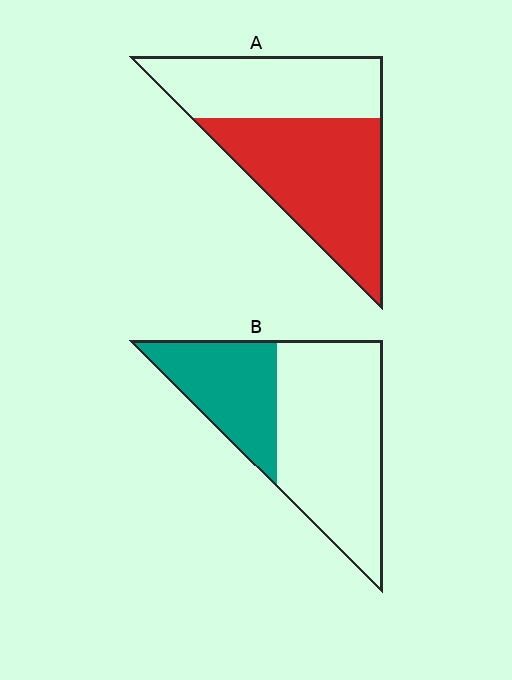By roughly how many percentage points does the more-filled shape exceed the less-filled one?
By roughly 25 percentage points (A over B).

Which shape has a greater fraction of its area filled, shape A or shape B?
Shape A.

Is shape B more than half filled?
No.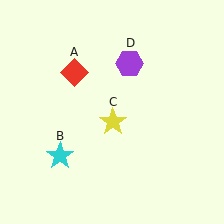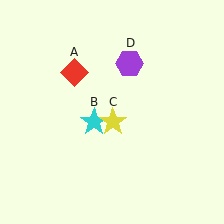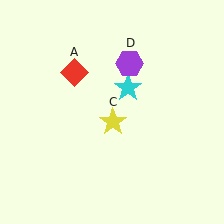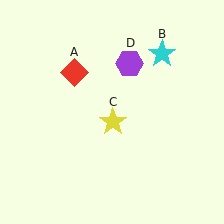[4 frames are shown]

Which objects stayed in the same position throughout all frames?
Red diamond (object A) and yellow star (object C) and purple hexagon (object D) remained stationary.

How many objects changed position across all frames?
1 object changed position: cyan star (object B).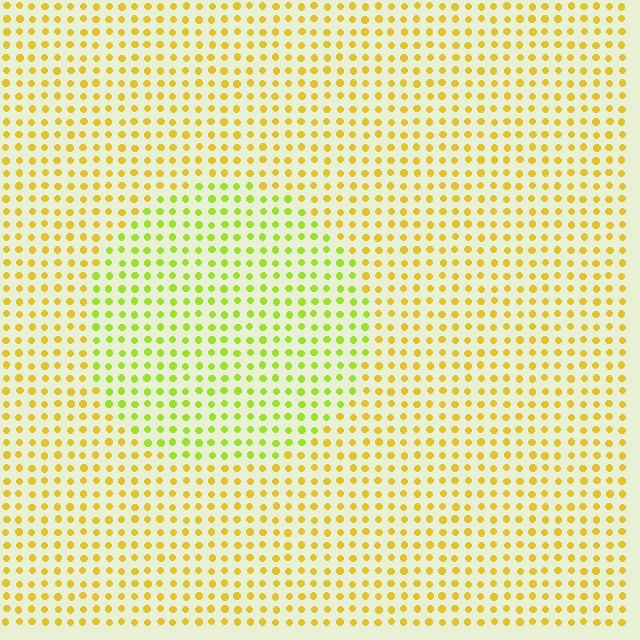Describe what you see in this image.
The image is filled with small yellow elements in a uniform arrangement. A circle-shaped region is visible where the elements are tinted to a slightly different hue, forming a subtle color boundary.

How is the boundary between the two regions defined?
The boundary is defined purely by a slight shift in hue (about 35 degrees). Spacing, size, and orientation are identical on both sides.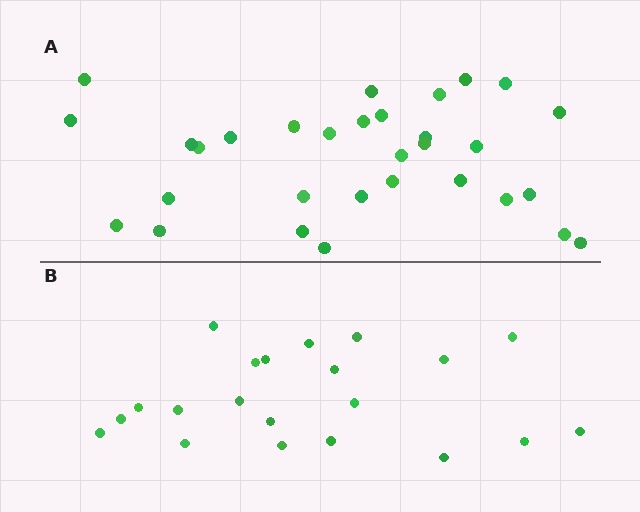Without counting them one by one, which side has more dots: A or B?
Region A (the top region) has more dots.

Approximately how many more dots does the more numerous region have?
Region A has roughly 10 or so more dots than region B.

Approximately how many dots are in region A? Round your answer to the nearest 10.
About 30 dots. (The exact count is 31, which rounds to 30.)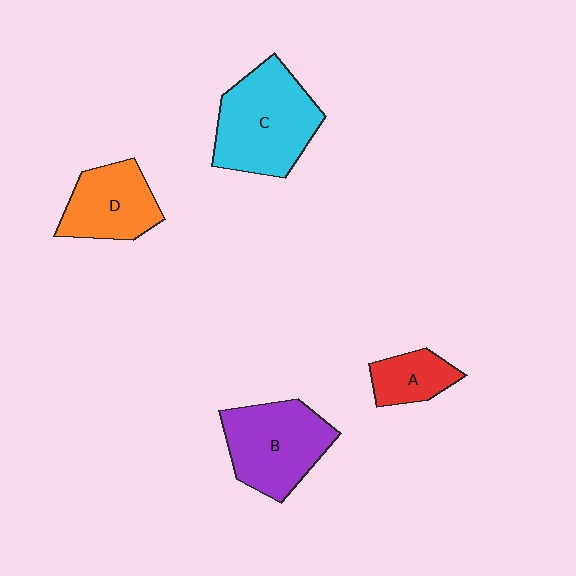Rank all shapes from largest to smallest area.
From largest to smallest: C (cyan), B (purple), D (orange), A (red).